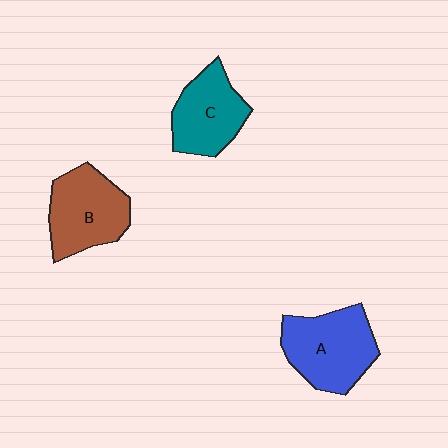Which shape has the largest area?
Shape A (blue).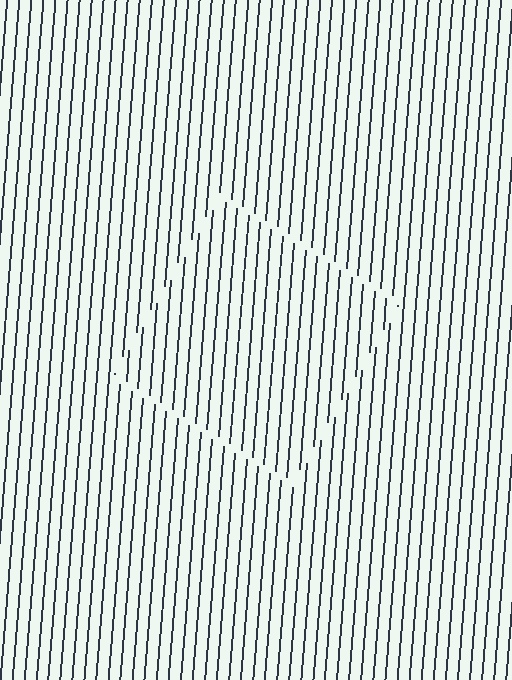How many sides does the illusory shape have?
4 sides — the line-ends trace a square.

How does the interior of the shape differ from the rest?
The interior of the shape contains the same grating, shifted by half a period — the contour is defined by the phase discontinuity where line-ends from the inner and outer gratings abut.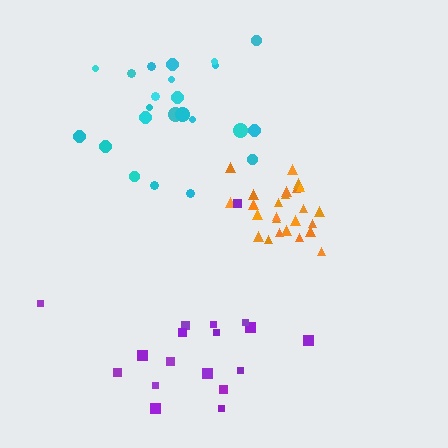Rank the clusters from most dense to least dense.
orange, cyan, purple.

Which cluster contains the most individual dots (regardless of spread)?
Orange (25).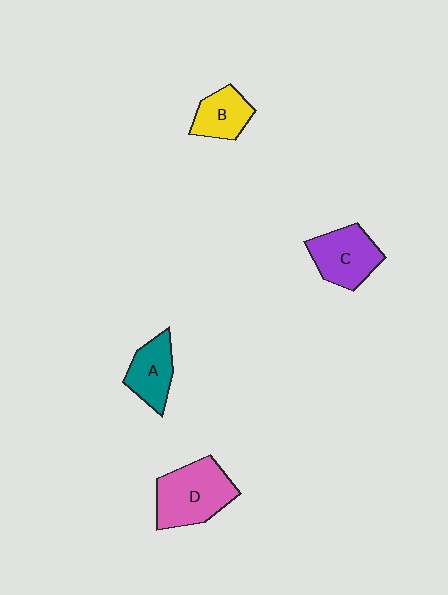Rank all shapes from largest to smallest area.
From largest to smallest: D (pink), C (purple), A (teal), B (yellow).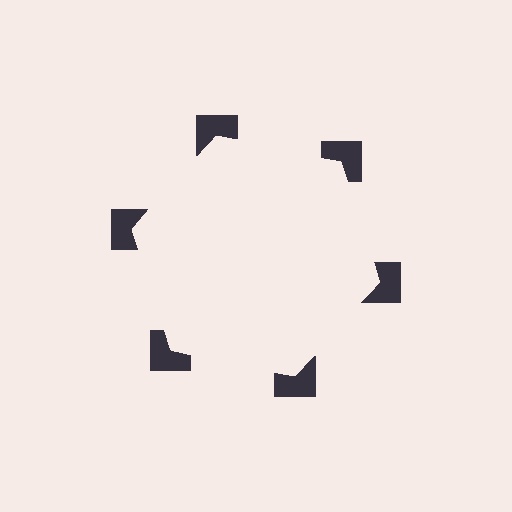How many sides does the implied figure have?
6 sides.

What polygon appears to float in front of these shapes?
An illusory hexagon — its edges are inferred from the aligned wedge cuts in the notched squares, not physically drawn.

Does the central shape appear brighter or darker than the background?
It typically appears slightly brighter than the background, even though no actual brightness change is drawn.